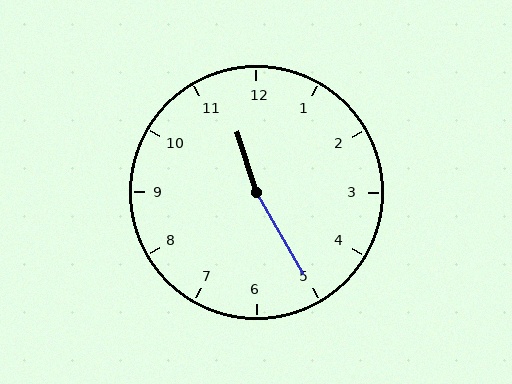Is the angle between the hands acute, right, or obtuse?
It is obtuse.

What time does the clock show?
11:25.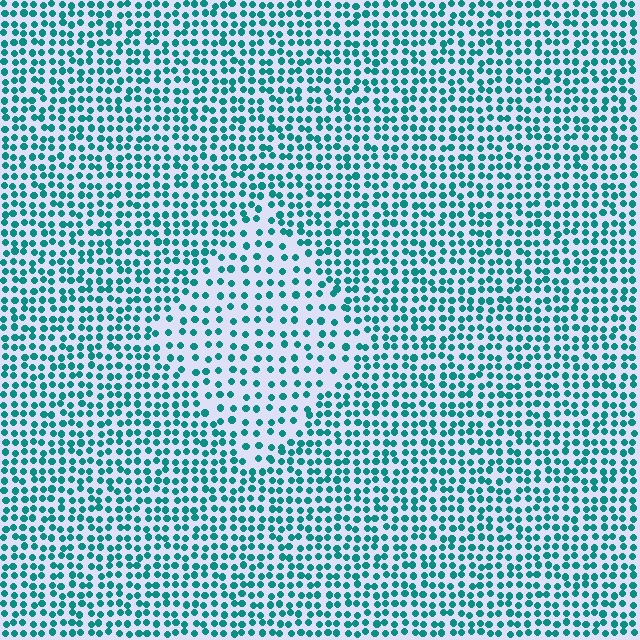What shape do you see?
I see a diamond.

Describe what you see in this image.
The image contains small teal elements arranged at two different densities. A diamond-shaped region is visible where the elements are less densely packed than the surrounding area.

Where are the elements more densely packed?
The elements are more densely packed outside the diamond boundary.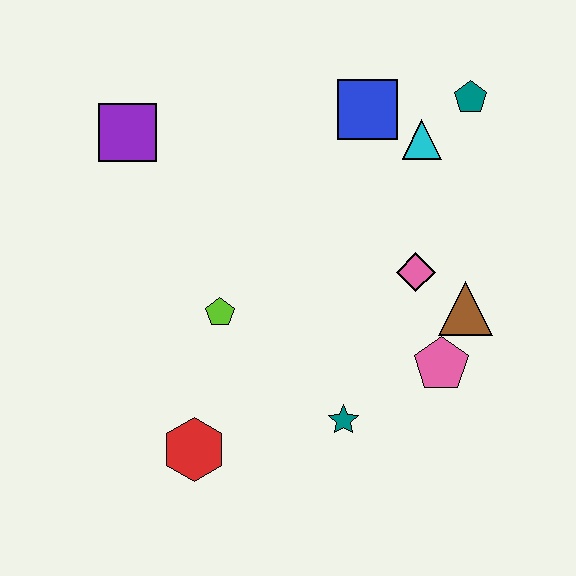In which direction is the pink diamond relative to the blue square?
The pink diamond is below the blue square.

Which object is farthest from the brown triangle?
The purple square is farthest from the brown triangle.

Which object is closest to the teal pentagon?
The cyan triangle is closest to the teal pentagon.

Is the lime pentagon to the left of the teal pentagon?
Yes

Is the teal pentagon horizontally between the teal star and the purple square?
No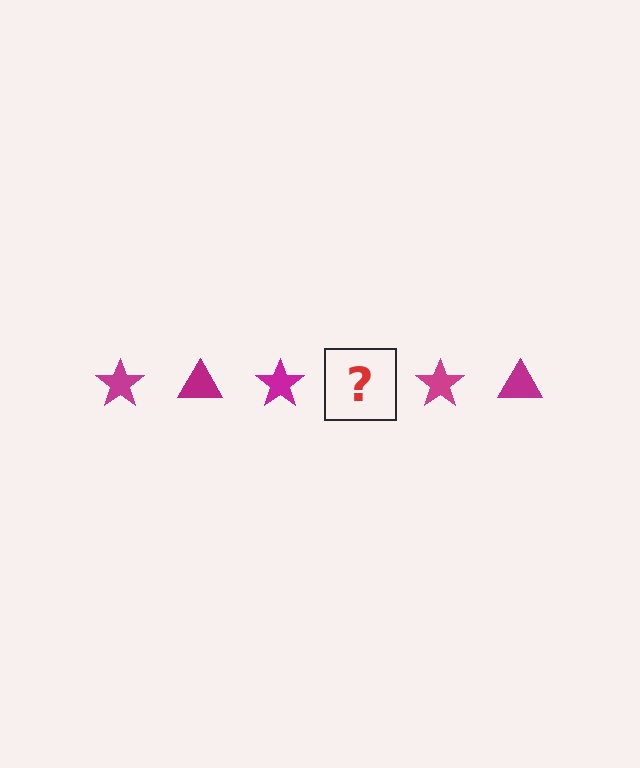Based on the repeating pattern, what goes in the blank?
The blank should be a magenta triangle.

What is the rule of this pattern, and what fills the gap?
The rule is that the pattern cycles through star, triangle shapes in magenta. The gap should be filled with a magenta triangle.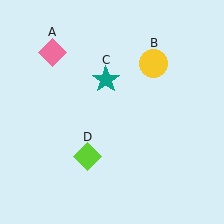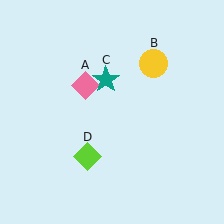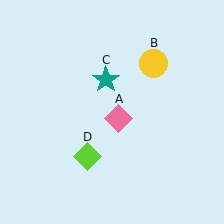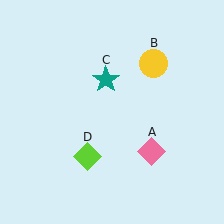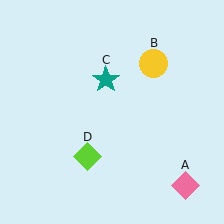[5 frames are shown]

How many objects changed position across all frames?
1 object changed position: pink diamond (object A).